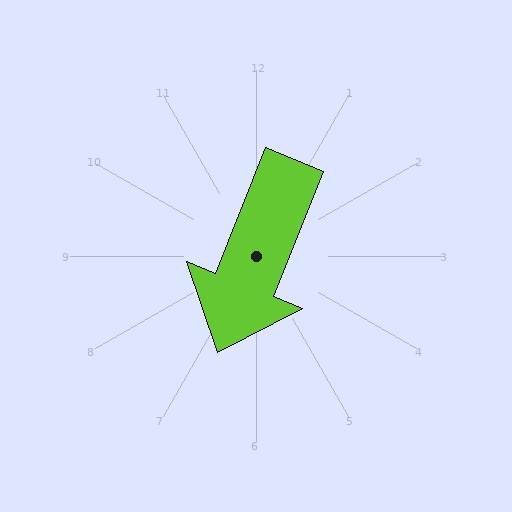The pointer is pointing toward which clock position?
Roughly 7 o'clock.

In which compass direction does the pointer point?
South.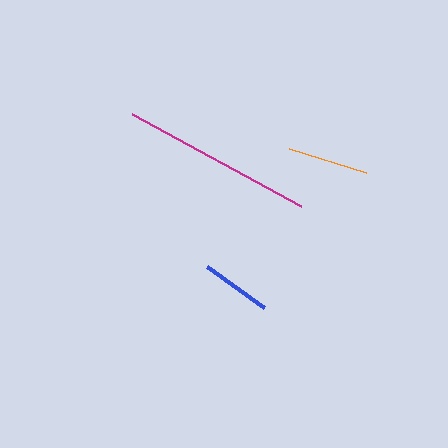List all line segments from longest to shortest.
From longest to shortest: magenta, orange, blue.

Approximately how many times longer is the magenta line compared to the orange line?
The magenta line is approximately 2.4 times the length of the orange line.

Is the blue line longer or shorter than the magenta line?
The magenta line is longer than the blue line.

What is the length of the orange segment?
The orange segment is approximately 81 pixels long.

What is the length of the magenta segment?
The magenta segment is approximately 192 pixels long.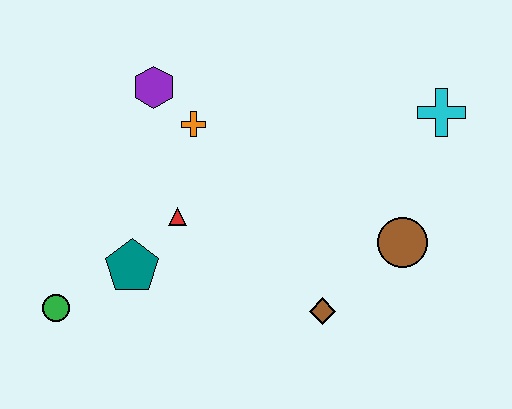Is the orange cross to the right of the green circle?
Yes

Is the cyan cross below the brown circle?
No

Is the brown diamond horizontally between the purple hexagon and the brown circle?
Yes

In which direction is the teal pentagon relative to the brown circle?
The teal pentagon is to the left of the brown circle.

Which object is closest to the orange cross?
The purple hexagon is closest to the orange cross.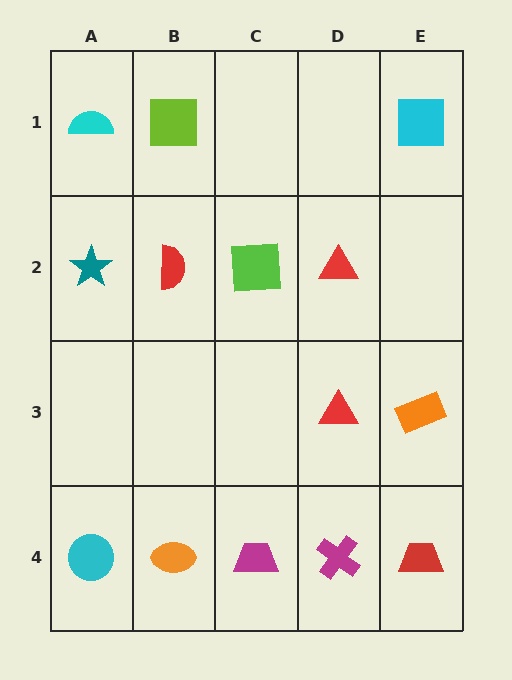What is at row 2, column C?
A lime square.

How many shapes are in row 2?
4 shapes.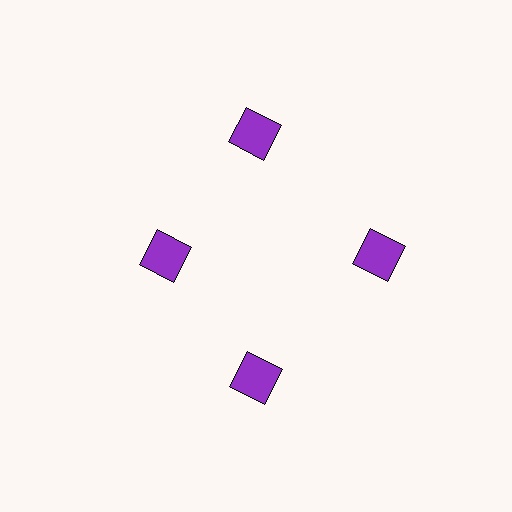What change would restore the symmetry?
The symmetry would be restored by moving it outward, back onto the ring so that all 4 squares sit at equal angles and equal distance from the center.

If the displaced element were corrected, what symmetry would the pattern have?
It would have 4-fold rotational symmetry — the pattern would map onto itself every 90 degrees.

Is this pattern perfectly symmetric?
No. The 4 purple squares are arranged in a ring, but one element near the 9 o'clock position is pulled inward toward the center, breaking the 4-fold rotational symmetry.